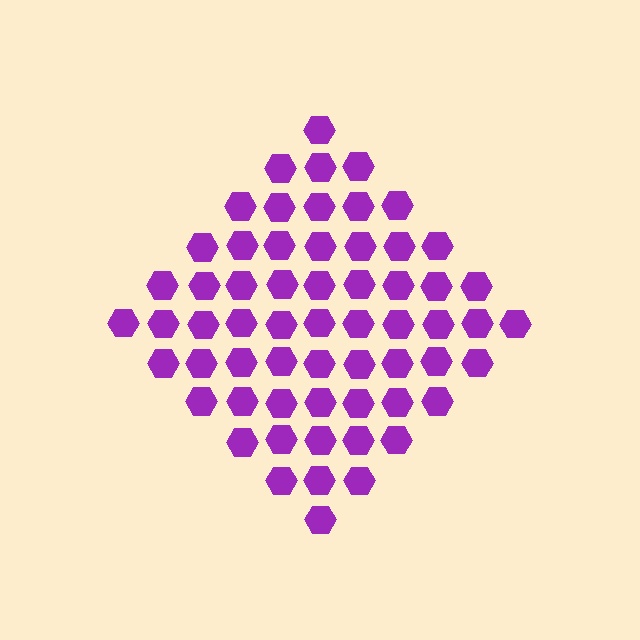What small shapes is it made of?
It is made of small hexagons.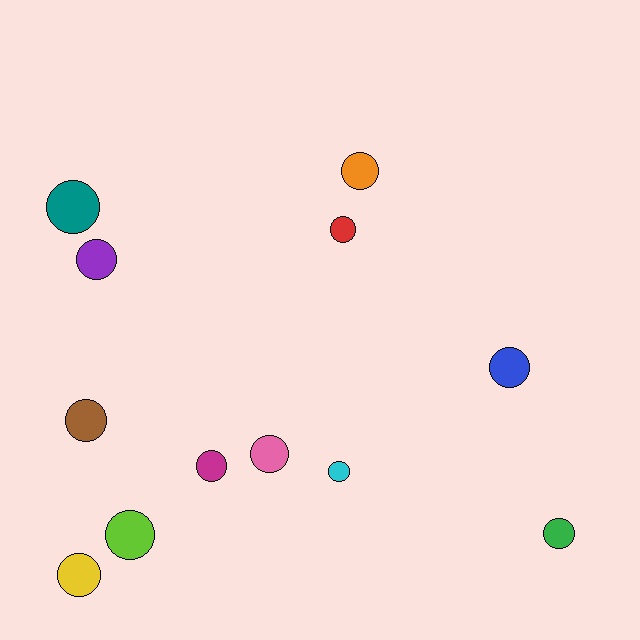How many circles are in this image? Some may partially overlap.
There are 12 circles.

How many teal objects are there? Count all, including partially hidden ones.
There is 1 teal object.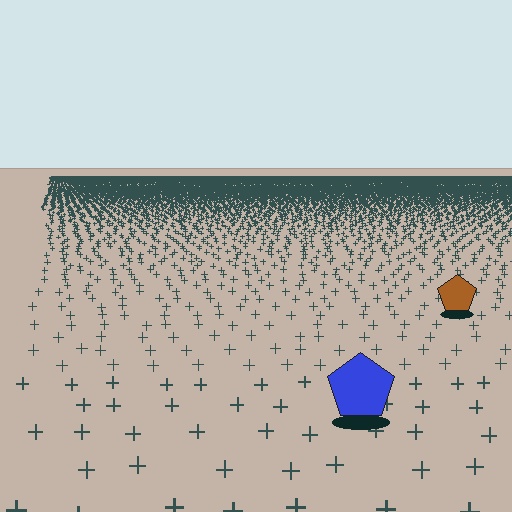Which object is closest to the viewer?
The blue pentagon is closest. The texture marks near it are larger and more spread out.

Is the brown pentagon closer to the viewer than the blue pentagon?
No. The blue pentagon is closer — you can tell from the texture gradient: the ground texture is coarser near it.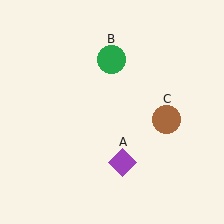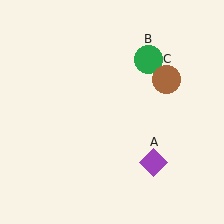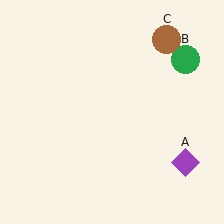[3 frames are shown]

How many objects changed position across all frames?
3 objects changed position: purple diamond (object A), green circle (object B), brown circle (object C).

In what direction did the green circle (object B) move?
The green circle (object B) moved right.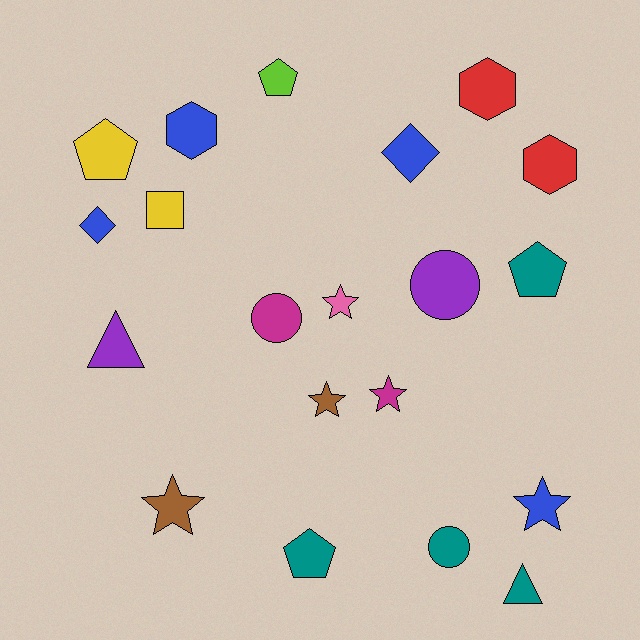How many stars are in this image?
There are 5 stars.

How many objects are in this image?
There are 20 objects.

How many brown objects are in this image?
There are 2 brown objects.